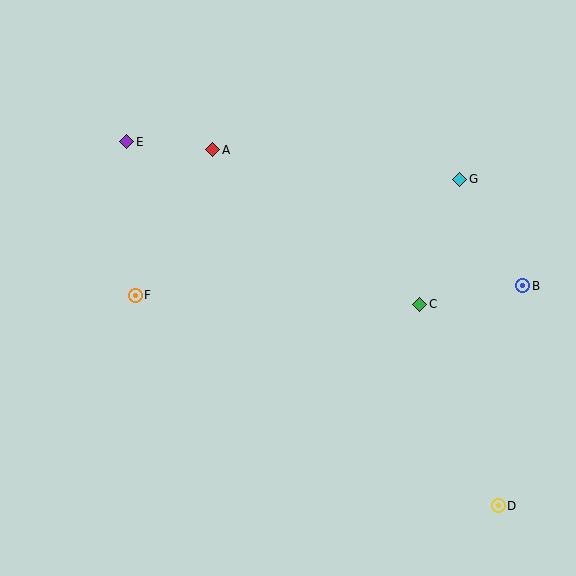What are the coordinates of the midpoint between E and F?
The midpoint between E and F is at (131, 219).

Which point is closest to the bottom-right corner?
Point D is closest to the bottom-right corner.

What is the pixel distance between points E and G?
The distance between E and G is 335 pixels.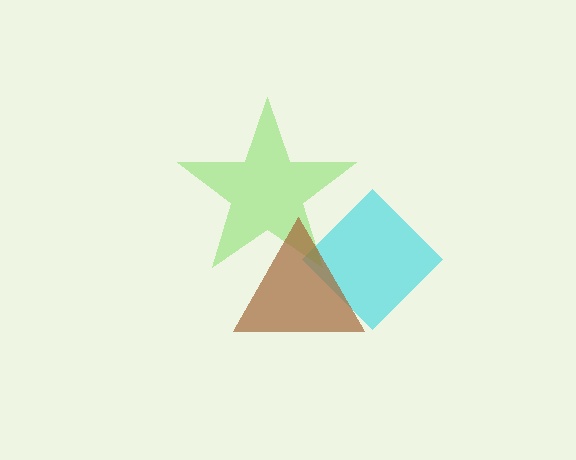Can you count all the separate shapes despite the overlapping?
Yes, there are 3 separate shapes.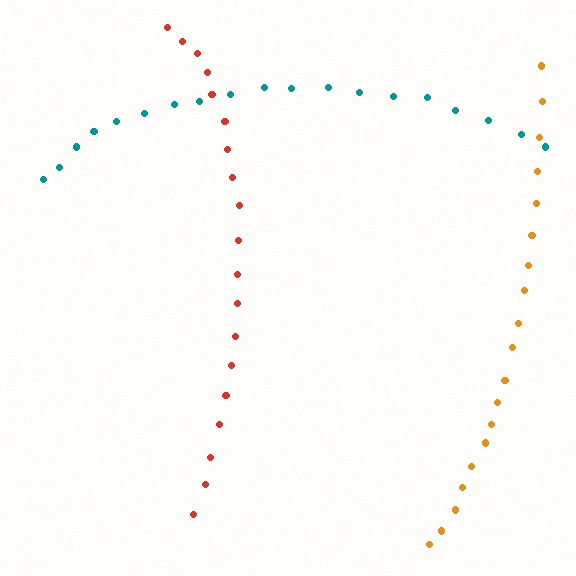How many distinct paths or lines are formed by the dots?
There are 3 distinct paths.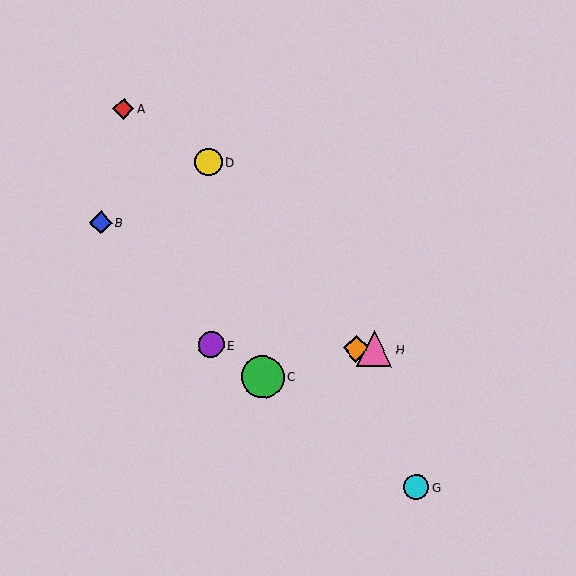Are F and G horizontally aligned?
No, F is at y≈348 and G is at y≈487.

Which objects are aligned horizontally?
Objects E, F, H are aligned horizontally.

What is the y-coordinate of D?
Object D is at y≈162.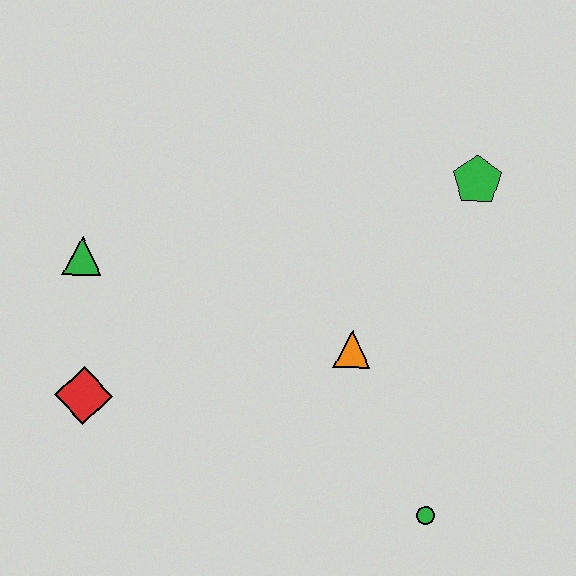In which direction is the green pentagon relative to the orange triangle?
The green pentagon is above the orange triangle.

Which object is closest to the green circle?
The orange triangle is closest to the green circle.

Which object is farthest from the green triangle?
The green circle is farthest from the green triangle.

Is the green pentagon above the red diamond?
Yes